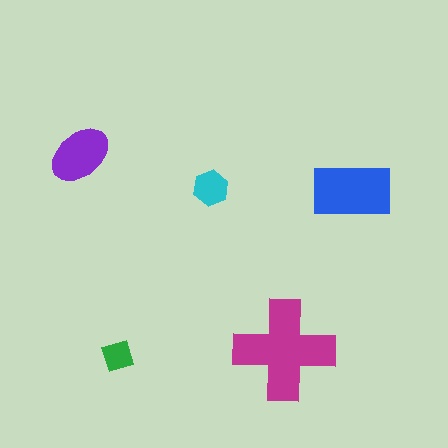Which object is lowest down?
The green diamond is bottommost.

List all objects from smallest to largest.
The green diamond, the cyan hexagon, the purple ellipse, the blue rectangle, the magenta cross.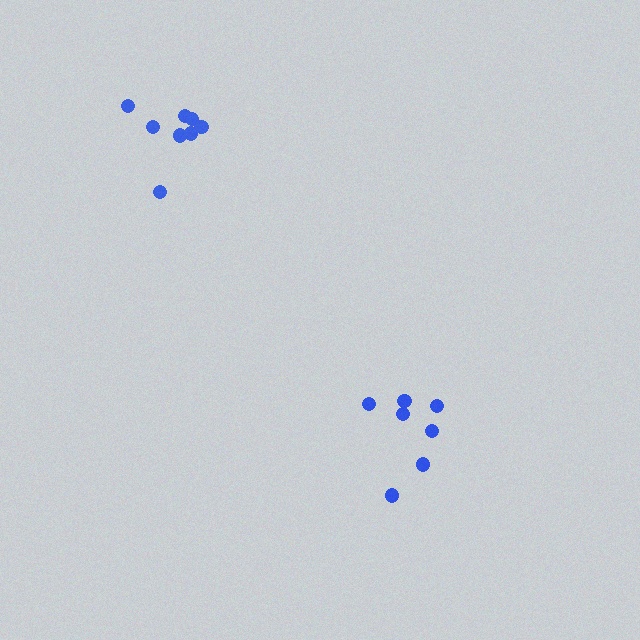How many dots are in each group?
Group 1: 7 dots, Group 2: 8 dots (15 total).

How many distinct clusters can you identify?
There are 2 distinct clusters.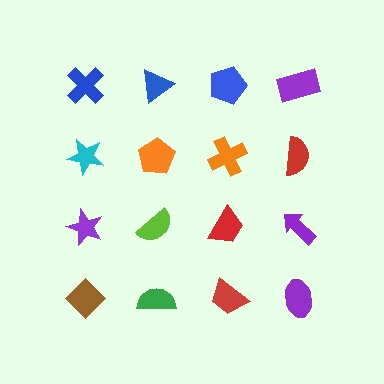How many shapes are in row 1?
4 shapes.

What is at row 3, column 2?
A lime semicircle.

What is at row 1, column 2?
A blue triangle.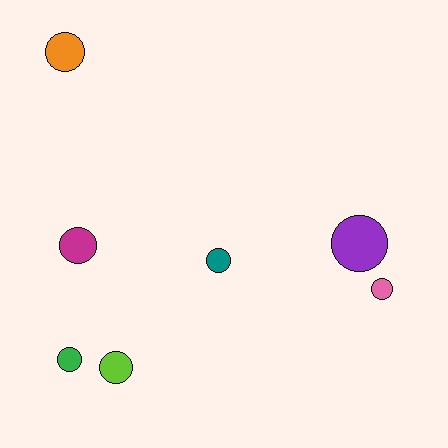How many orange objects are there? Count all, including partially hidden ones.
There is 1 orange object.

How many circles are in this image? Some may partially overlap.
There are 7 circles.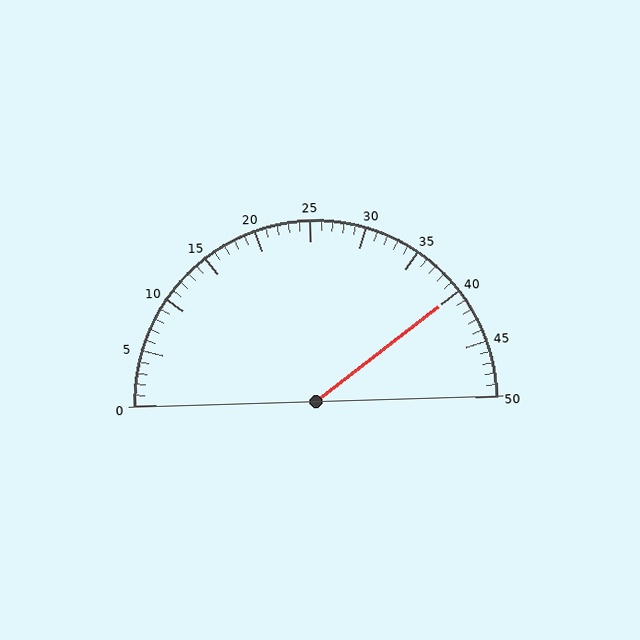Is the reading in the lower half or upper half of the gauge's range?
The reading is in the upper half of the range (0 to 50).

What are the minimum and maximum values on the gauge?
The gauge ranges from 0 to 50.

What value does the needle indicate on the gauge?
The needle indicates approximately 40.